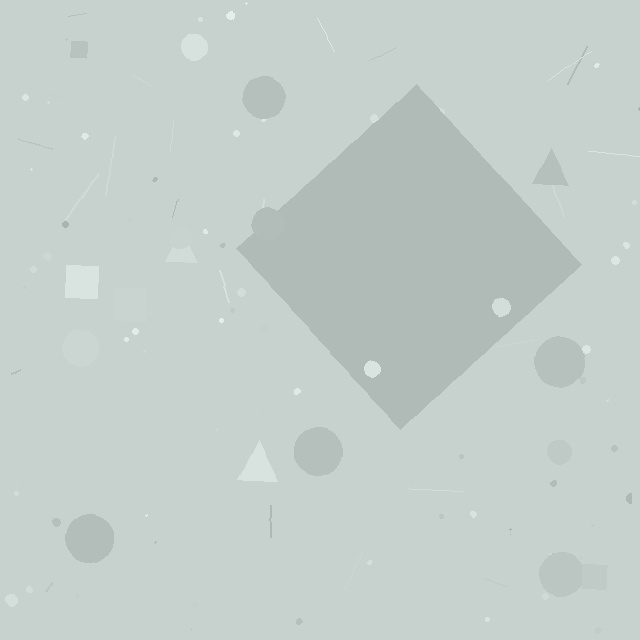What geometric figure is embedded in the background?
A diamond is embedded in the background.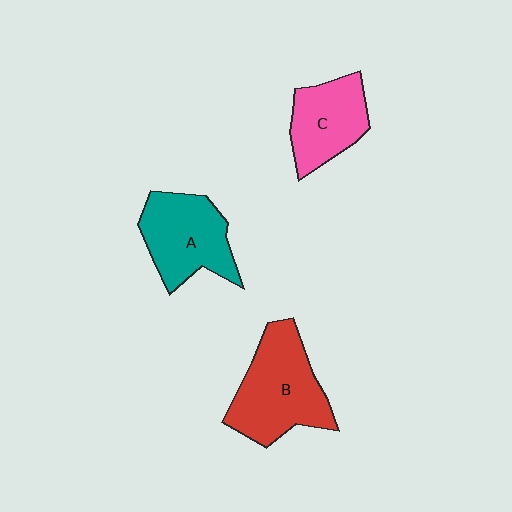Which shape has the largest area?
Shape B (red).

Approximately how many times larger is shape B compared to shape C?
Approximately 1.4 times.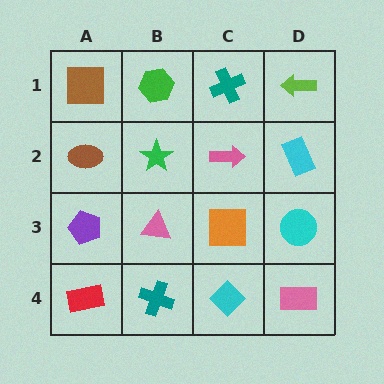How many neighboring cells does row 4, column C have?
3.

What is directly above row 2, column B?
A green hexagon.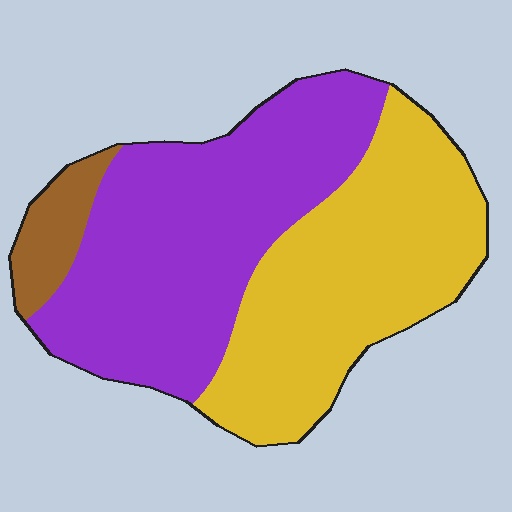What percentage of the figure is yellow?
Yellow covers around 45% of the figure.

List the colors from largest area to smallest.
From largest to smallest: purple, yellow, brown.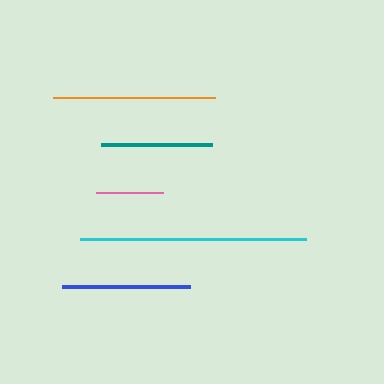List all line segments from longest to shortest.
From longest to shortest: cyan, orange, blue, teal, pink.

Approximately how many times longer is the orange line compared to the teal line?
The orange line is approximately 1.5 times the length of the teal line.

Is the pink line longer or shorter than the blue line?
The blue line is longer than the pink line.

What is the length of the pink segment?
The pink segment is approximately 67 pixels long.